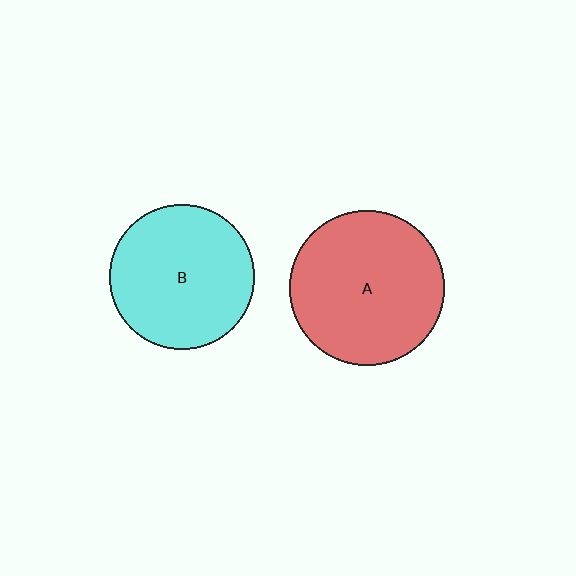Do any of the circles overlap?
No, none of the circles overlap.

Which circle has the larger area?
Circle A (red).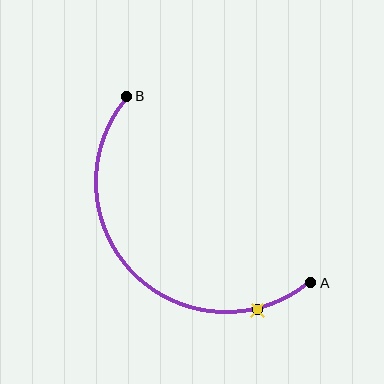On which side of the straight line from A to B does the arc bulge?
The arc bulges below and to the left of the straight line connecting A and B.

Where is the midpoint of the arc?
The arc midpoint is the point on the curve farthest from the straight line joining A and B. It sits below and to the left of that line.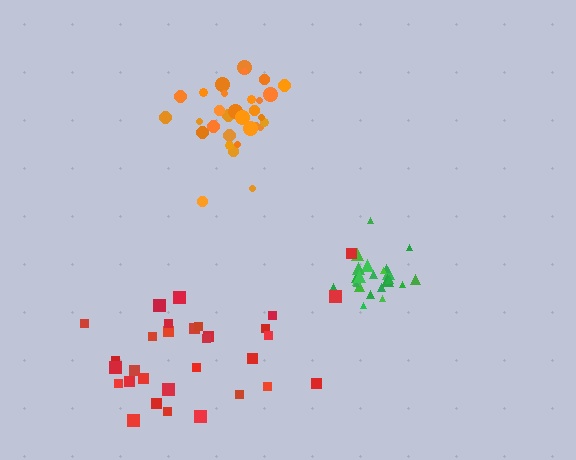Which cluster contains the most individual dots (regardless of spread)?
Orange (31).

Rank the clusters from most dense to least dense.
green, orange, red.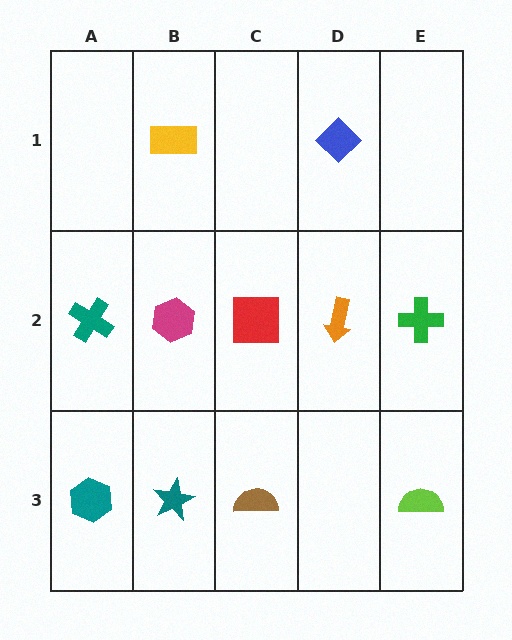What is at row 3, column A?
A teal hexagon.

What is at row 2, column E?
A green cross.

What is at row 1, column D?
A blue diamond.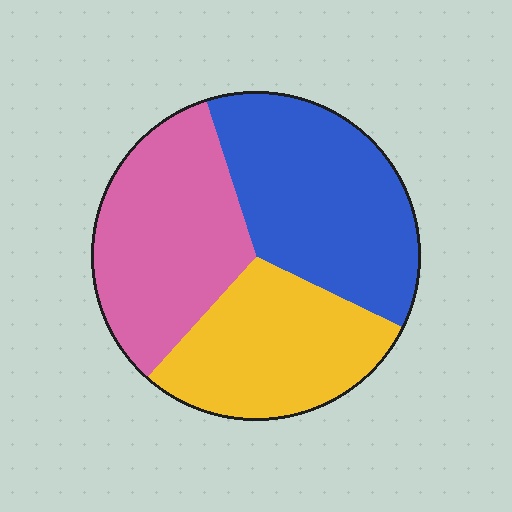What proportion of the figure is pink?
Pink covers about 35% of the figure.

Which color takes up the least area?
Yellow, at roughly 30%.